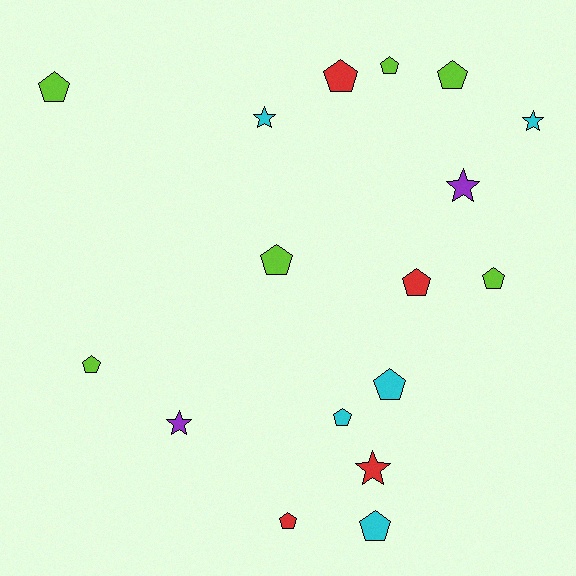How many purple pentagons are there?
There are no purple pentagons.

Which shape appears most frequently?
Pentagon, with 12 objects.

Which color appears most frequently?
Lime, with 6 objects.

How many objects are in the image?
There are 17 objects.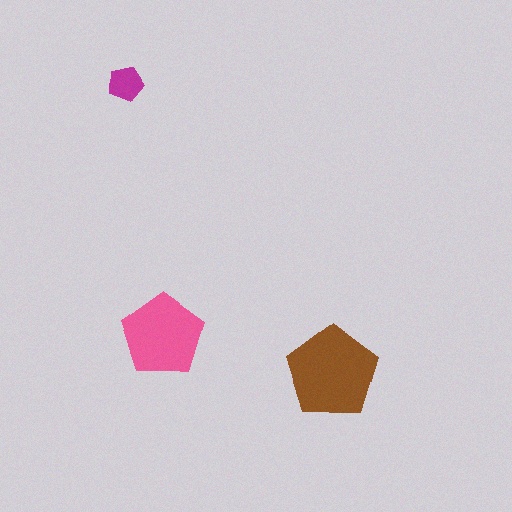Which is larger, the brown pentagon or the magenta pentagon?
The brown one.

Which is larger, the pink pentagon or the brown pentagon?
The brown one.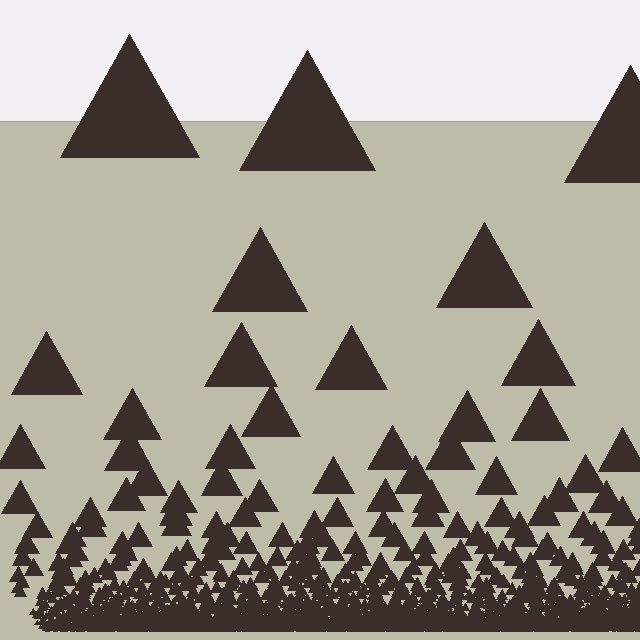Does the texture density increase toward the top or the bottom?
Density increases toward the bottom.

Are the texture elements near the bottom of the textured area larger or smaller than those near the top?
Smaller. The gradient is inverted — elements near the bottom are smaller and denser.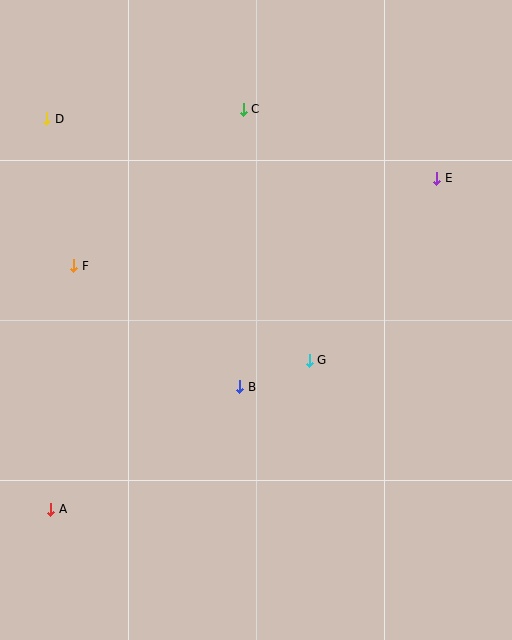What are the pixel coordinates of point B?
Point B is at (240, 387).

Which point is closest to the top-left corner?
Point D is closest to the top-left corner.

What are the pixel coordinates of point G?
Point G is at (309, 360).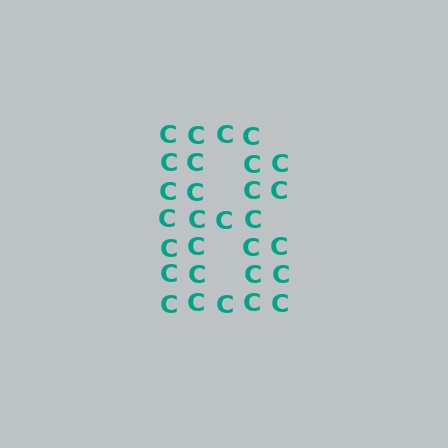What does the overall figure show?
The overall figure shows the letter B.